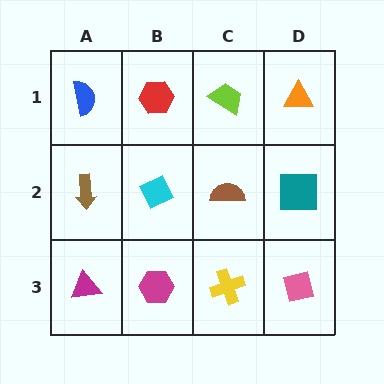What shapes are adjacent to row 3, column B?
A cyan diamond (row 2, column B), a magenta triangle (row 3, column A), a yellow cross (row 3, column C).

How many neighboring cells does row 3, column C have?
3.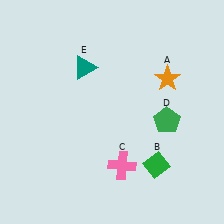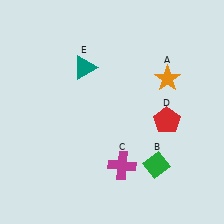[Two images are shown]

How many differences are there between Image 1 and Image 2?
There are 2 differences between the two images.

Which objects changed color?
C changed from pink to magenta. D changed from green to red.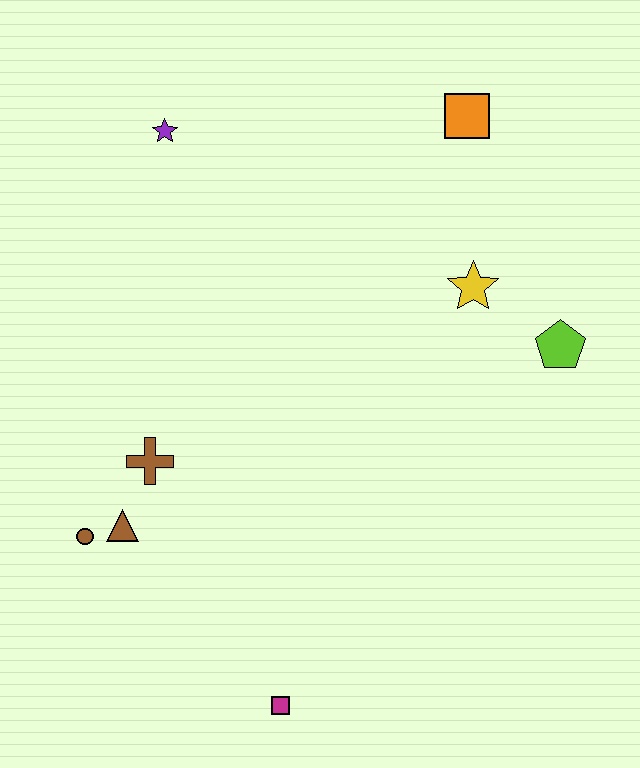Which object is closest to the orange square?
The yellow star is closest to the orange square.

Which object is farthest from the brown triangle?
The orange square is farthest from the brown triangle.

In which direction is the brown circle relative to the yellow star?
The brown circle is to the left of the yellow star.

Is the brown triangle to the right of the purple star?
No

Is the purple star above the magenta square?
Yes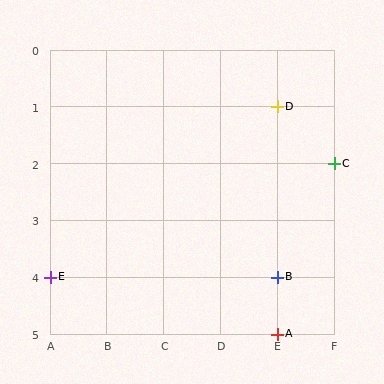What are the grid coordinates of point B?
Point B is at grid coordinates (E, 4).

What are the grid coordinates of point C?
Point C is at grid coordinates (F, 2).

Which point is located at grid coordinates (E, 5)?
Point A is at (E, 5).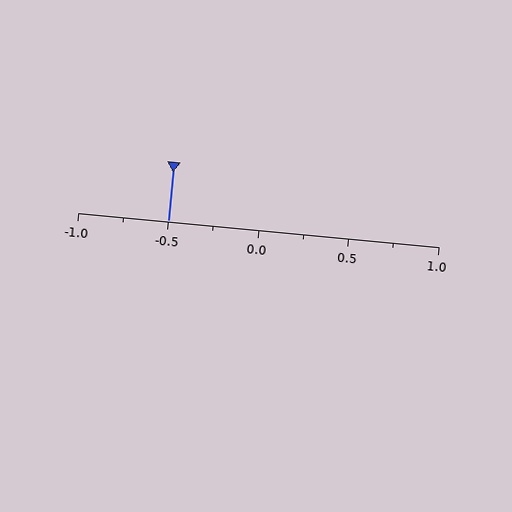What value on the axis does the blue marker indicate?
The marker indicates approximately -0.5.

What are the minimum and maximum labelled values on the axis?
The axis runs from -1.0 to 1.0.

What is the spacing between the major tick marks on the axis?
The major ticks are spaced 0.5 apart.